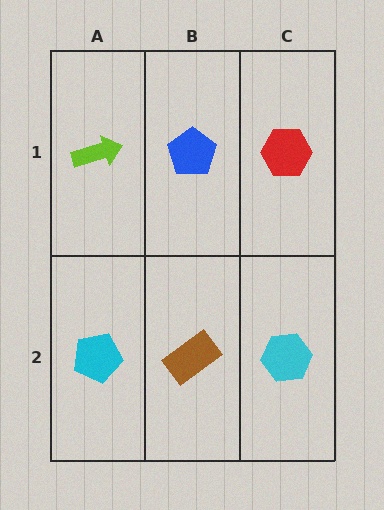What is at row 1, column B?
A blue pentagon.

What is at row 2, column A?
A cyan pentagon.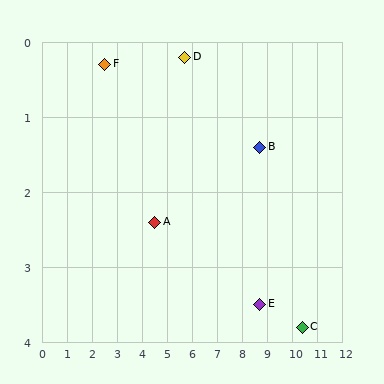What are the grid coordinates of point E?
Point E is at approximately (8.7, 3.5).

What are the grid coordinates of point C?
Point C is at approximately (10.4, 3.8).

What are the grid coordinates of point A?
Point A is at approximately (4.5, 2.4).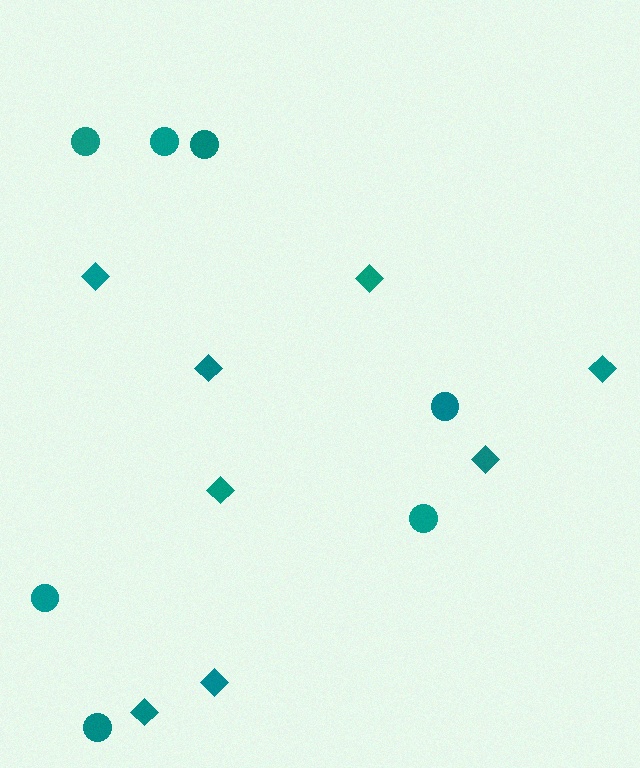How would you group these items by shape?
There are 2 groups: one group of circles (7) and one group of diamonds (8).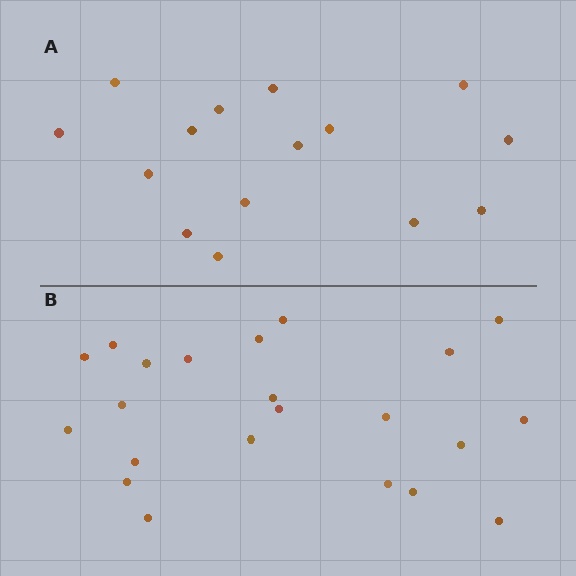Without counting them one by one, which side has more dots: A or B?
Region B (the bottom region) has more dots.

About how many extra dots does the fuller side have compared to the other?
Region B has roughly 8 or so more dots than region A.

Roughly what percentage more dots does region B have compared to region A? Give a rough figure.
About 45% more.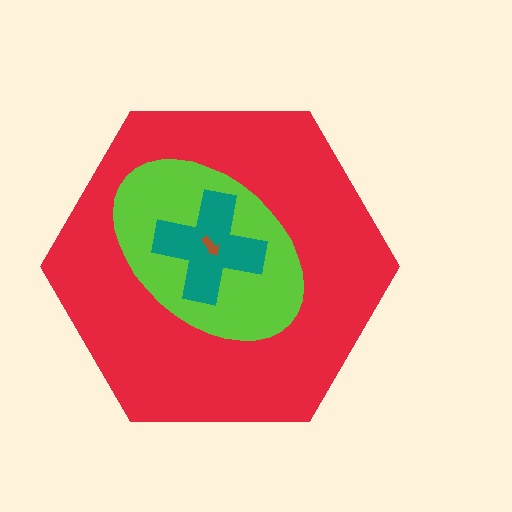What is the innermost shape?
The brown arrow.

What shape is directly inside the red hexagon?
The lime ellipse.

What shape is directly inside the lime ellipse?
The teal cross.